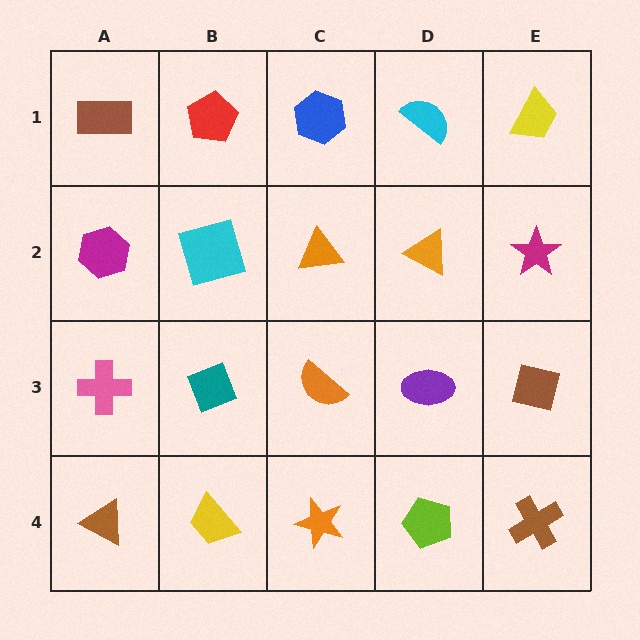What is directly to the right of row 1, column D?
A yellow trapezoid.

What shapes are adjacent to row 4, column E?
A brown square (row 3, column E), a lime pentagon (row 4, column D).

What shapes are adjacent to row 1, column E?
A magenta star (row 2, column E), a cyan semicircle (row 1, column D).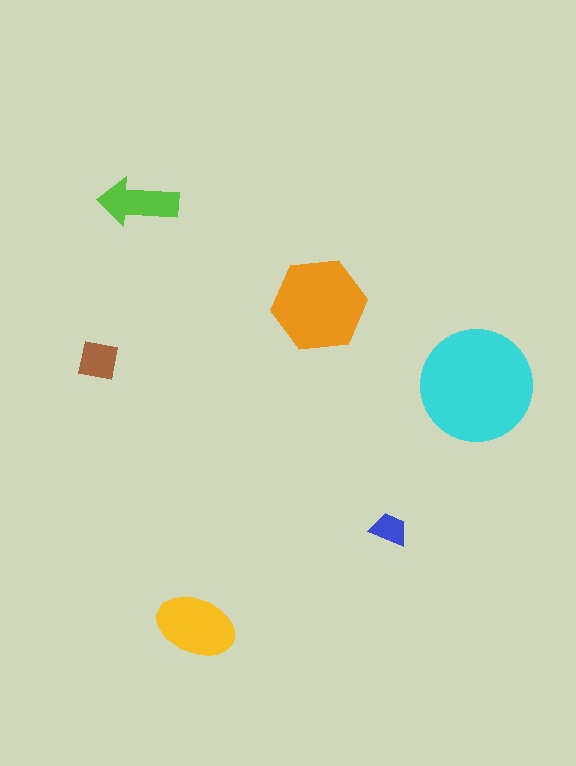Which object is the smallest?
The blue trapezoid.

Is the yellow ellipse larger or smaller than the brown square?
Larger.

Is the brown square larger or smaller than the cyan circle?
Smaller.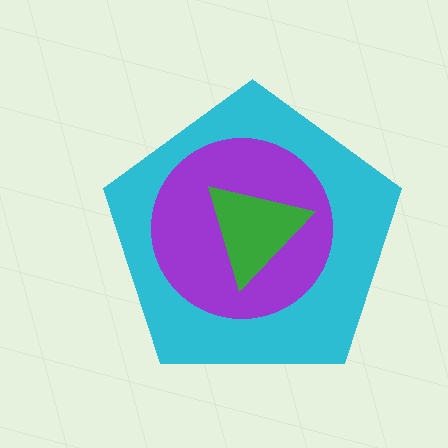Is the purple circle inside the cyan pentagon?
Yes.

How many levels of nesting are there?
3.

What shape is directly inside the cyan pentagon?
The purple circle.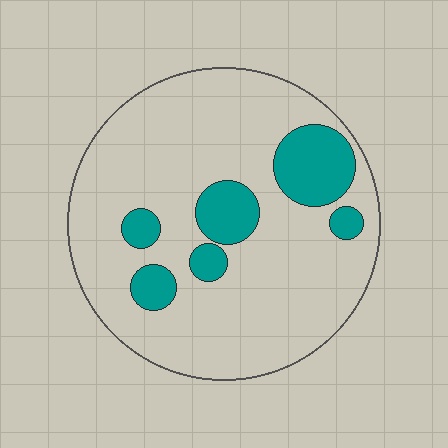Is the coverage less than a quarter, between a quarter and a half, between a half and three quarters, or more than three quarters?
Less than a quarter.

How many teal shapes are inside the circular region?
6.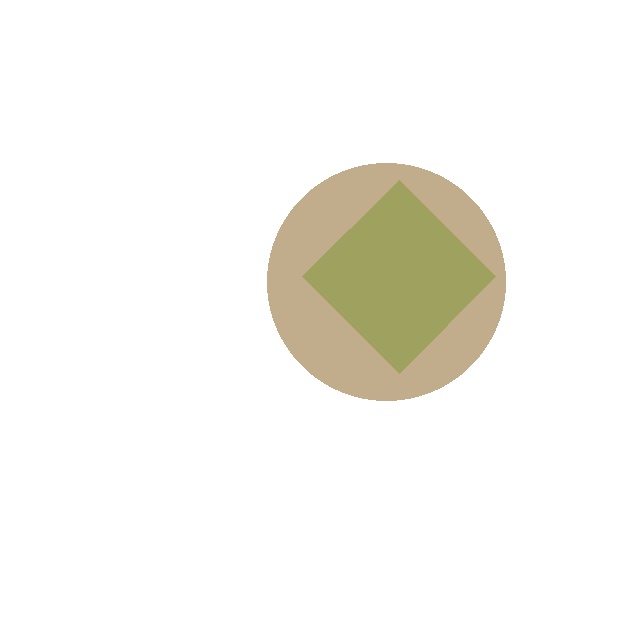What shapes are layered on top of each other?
The layered shapes are: a lime diamond, a brown circle.